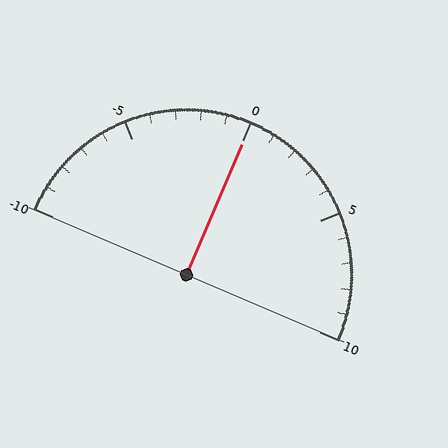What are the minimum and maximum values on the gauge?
The gauge ranges from -10 to 10.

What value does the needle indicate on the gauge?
The needle indicates approximately 0.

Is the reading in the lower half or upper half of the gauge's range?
The reading is in the upper half of the range (-10 to 10).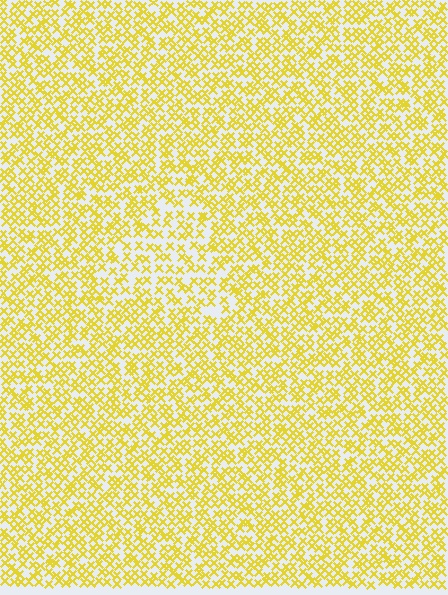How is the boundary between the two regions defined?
The boundary is defined by a change in element density (approximately 1.6x ratio). All elements are the same color, size, and shape.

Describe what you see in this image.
The image contains small yellow elements arranged at two different densities. A triangle-shaped region is visible where the elements are less densely packed than the surrounding area.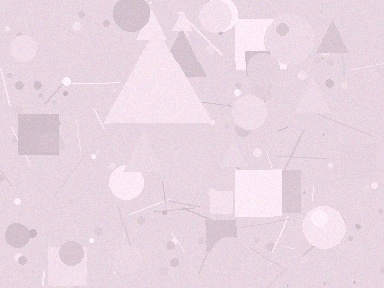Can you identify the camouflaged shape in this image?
The camouflaged shape is a triangle.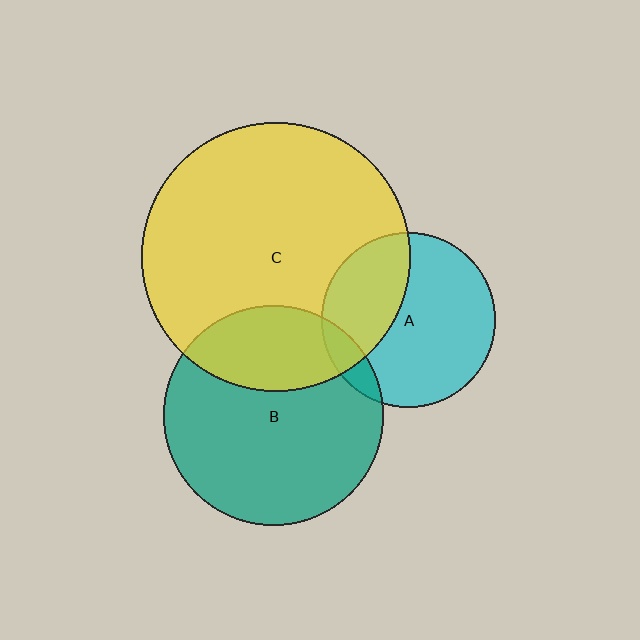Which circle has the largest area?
Circle C (yellow).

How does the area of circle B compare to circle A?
Approximately 1.6 times.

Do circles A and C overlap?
Yes.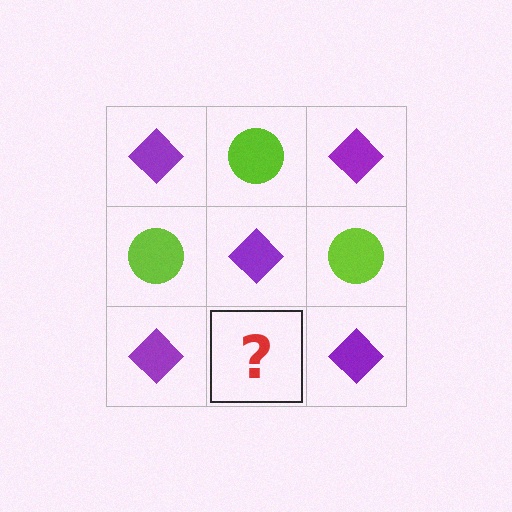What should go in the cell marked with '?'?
The missing cell should contain a lime circle.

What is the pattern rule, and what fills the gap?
The rule is that it alternates purple diamond and lime circle in a checkerboard pattern. The gap should be filled with a lime circle.